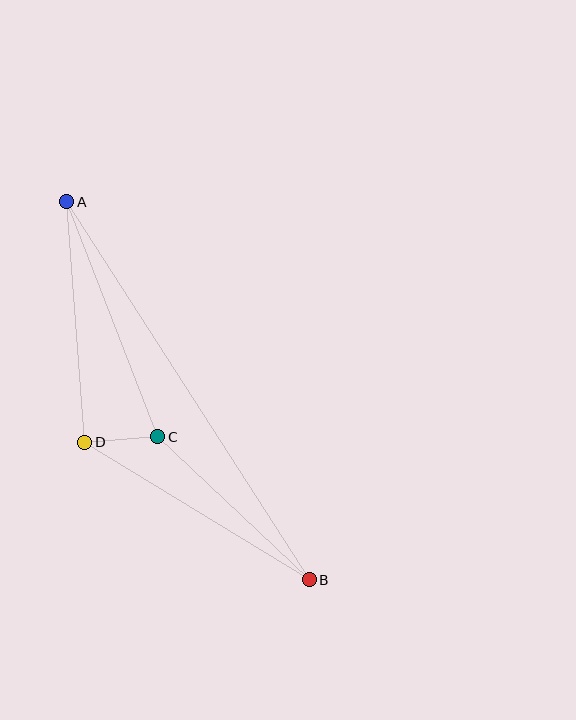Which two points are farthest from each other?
Points A and B are farthest from each other.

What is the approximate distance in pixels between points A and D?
The distance between A and D is approximately 241 pixels.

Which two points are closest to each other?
Points C and D are closest to each other.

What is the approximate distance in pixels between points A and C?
The distance between A and C is approximately 252 pixels.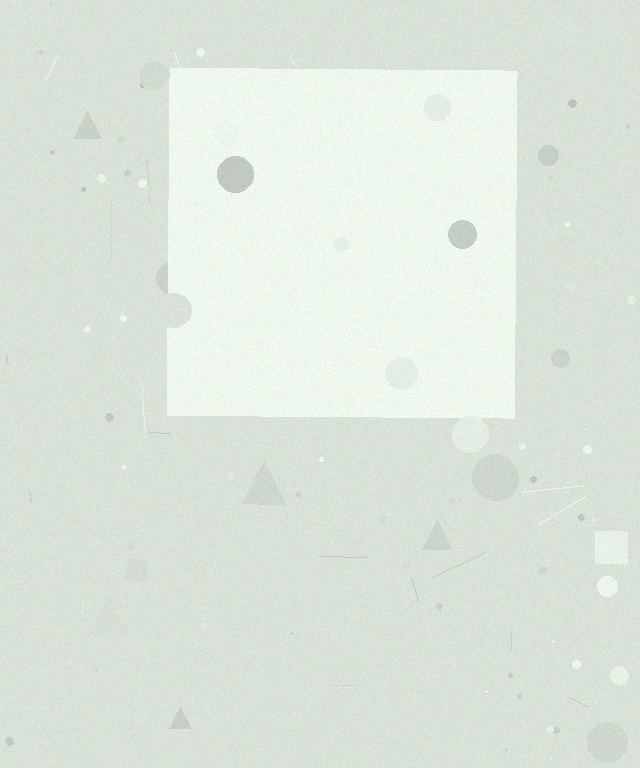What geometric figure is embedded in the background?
A square is embedded in the background.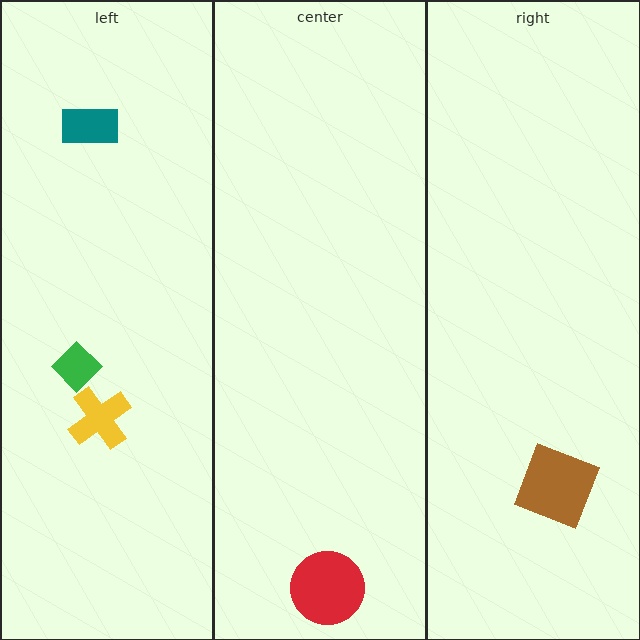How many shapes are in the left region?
3.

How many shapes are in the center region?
1.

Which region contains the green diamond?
The left region.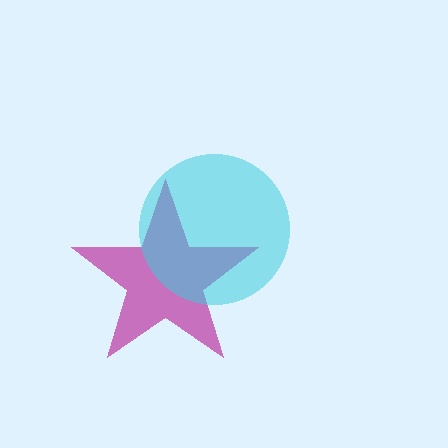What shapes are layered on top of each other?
The layered shapes are: a magenta star, a cyan circle.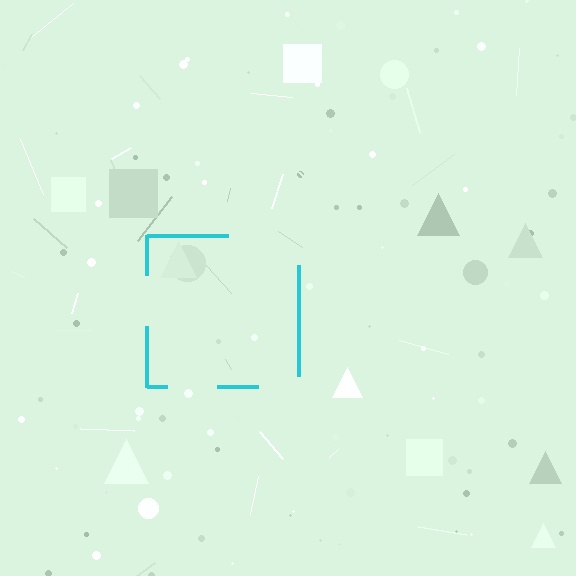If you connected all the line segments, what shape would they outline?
They would outline a square.